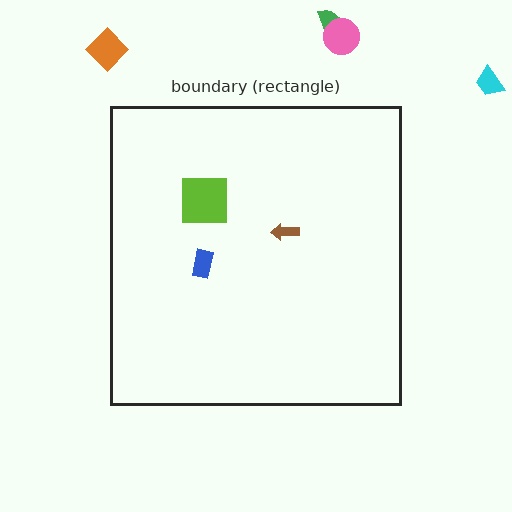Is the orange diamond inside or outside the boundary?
Outside.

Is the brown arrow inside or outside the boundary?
Inside.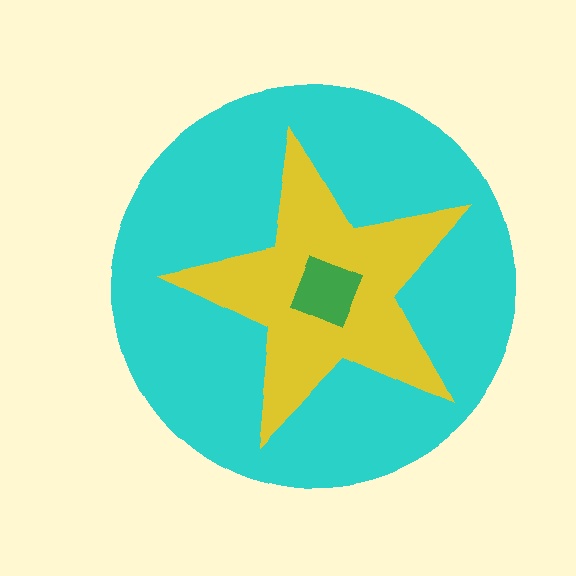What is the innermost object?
The green diamond.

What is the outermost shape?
The cyan circle.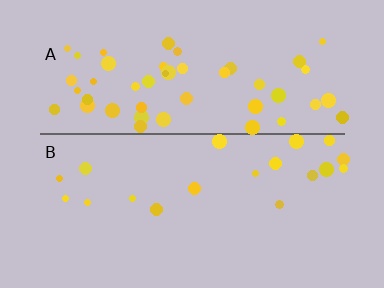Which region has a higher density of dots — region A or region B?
A (the top).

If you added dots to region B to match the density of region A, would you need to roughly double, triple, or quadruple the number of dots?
Approximately triple.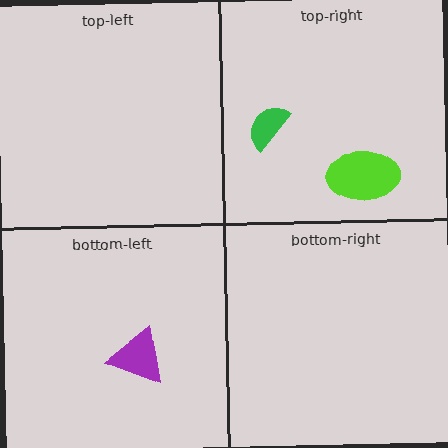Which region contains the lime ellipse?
The top-right region.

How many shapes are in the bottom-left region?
1.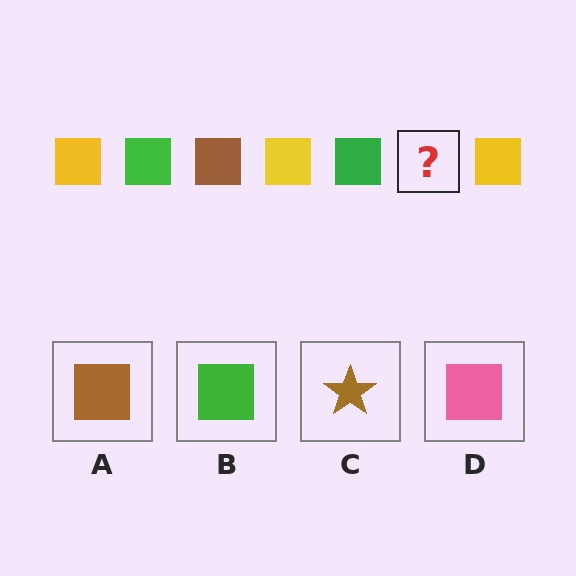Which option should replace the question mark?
Option A.